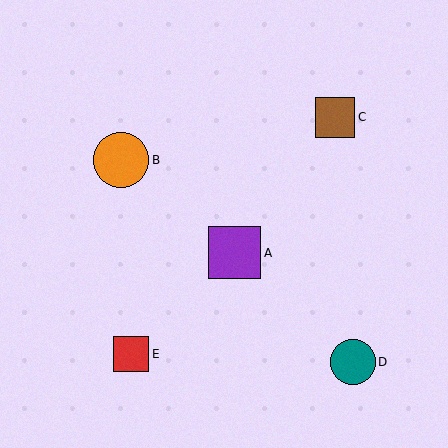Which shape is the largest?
The orange circle (labeled B) is the largest.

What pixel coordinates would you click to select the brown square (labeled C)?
Click at (335, 117) to select the brown square C.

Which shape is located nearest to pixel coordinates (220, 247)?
The purple square (labeled A) at (235, 253) is nearest to that location.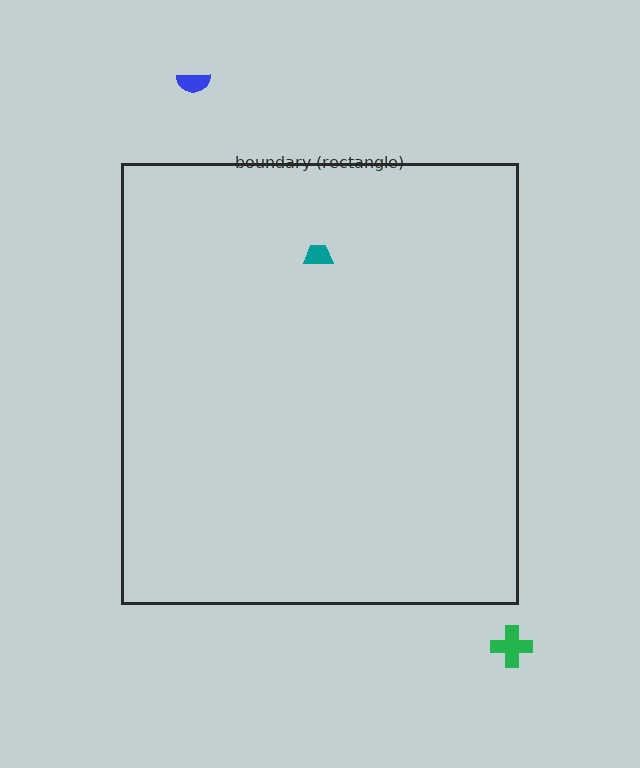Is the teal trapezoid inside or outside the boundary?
Inside.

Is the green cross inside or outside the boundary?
Outside.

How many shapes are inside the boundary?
1 inside, 2 outside.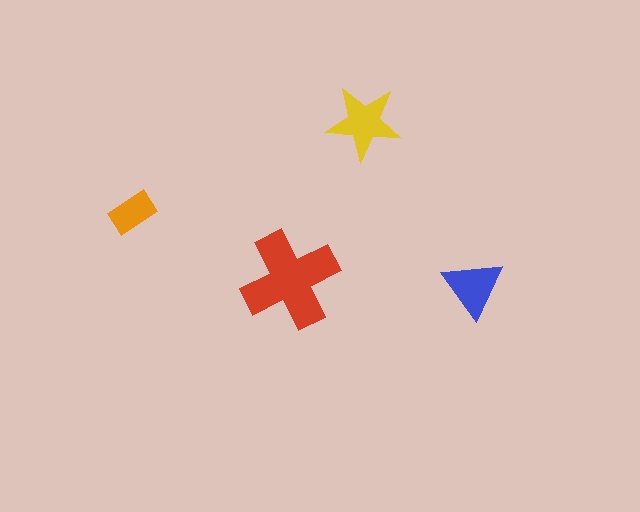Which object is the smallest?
The orange rectangle.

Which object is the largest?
The red cross.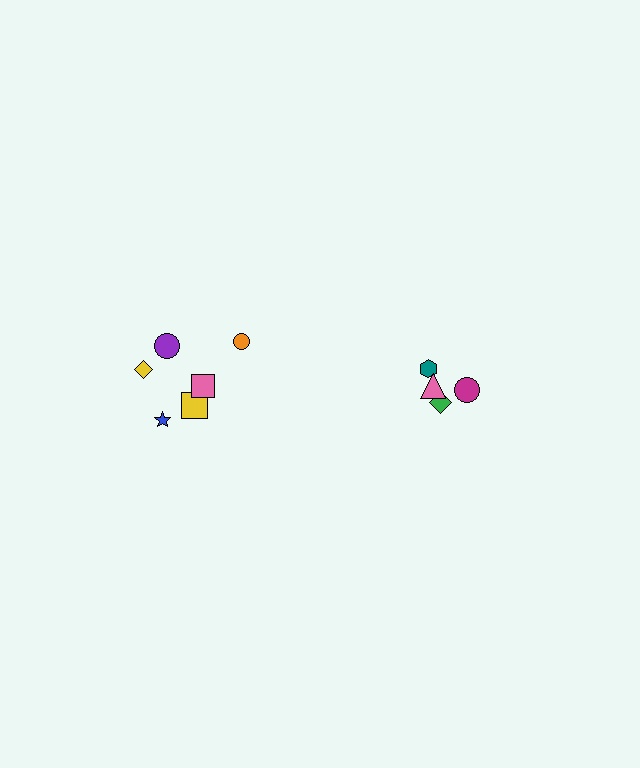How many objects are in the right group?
There are 4 objects.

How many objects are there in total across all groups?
There are 10 objects.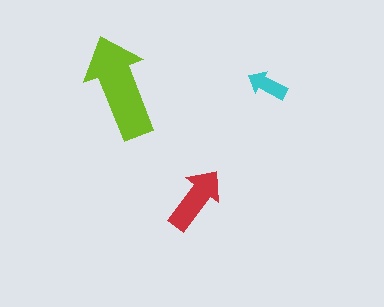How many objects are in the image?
There are 3 objects in the image.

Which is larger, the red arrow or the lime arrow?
The lime one.